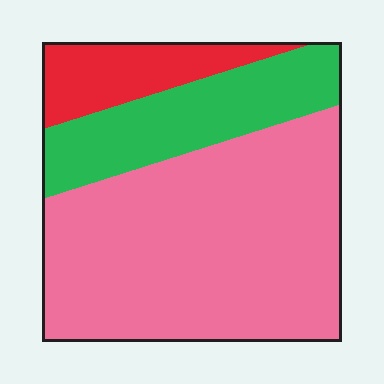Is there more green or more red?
Green.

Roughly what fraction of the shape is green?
Green takes up between a sixth and a third of the shape.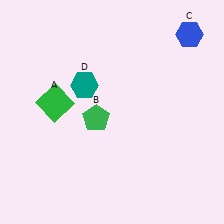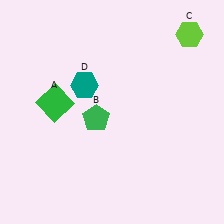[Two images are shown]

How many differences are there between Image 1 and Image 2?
There is 1 difference between the two images.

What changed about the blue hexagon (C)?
In Image 1, C is blue. In Image 2, it changed to lime.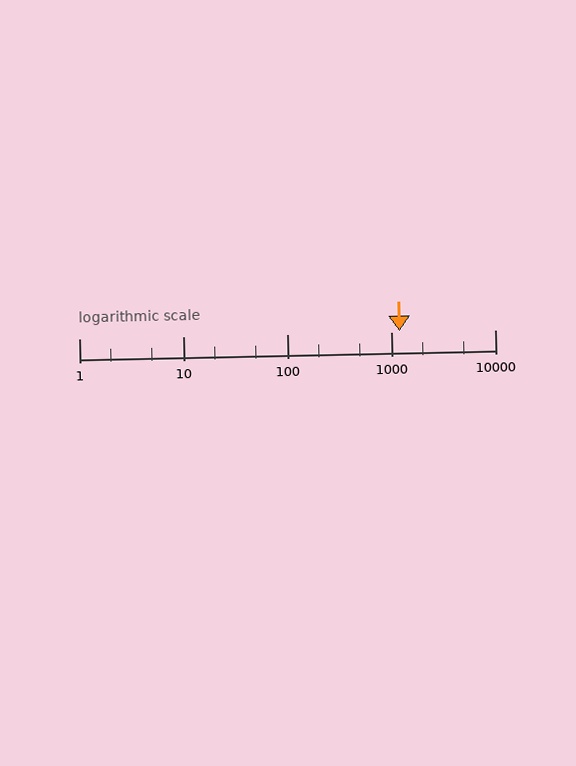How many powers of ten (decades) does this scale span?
The scale spans 4 decades, from 1 to 10000.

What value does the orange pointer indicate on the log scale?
The pointer indicates approximately 1200.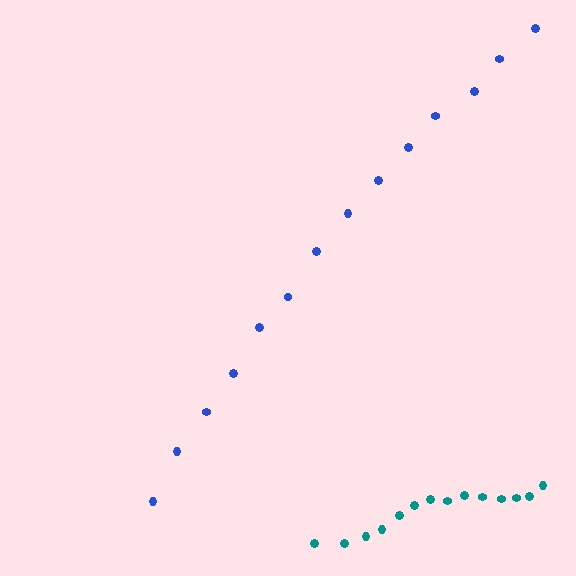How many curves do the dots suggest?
There are 2 distinct paths.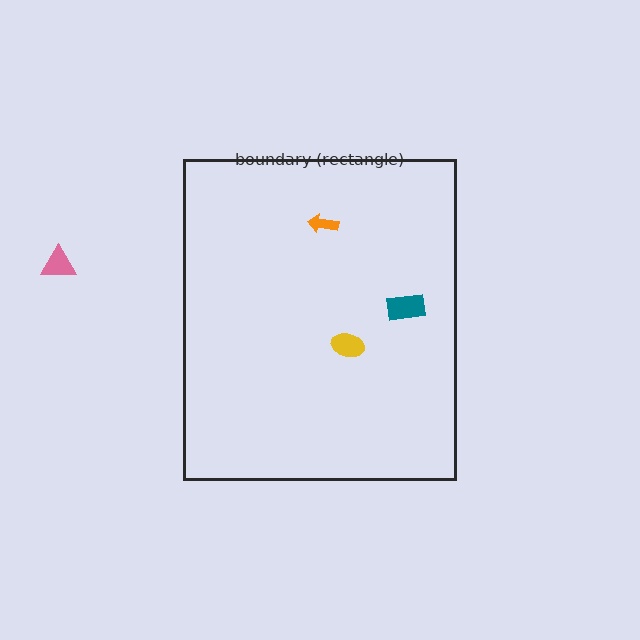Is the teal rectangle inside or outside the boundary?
Inside.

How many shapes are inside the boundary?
3 inside, 1 outside.